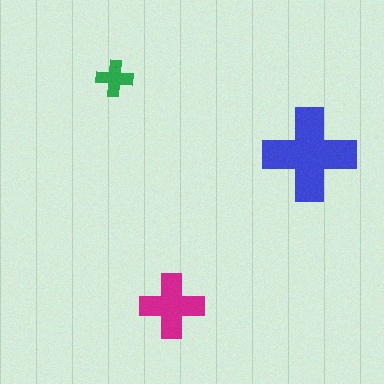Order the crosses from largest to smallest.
the blue one, the magenta one, the green one.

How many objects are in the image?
There are 3 objects in the image.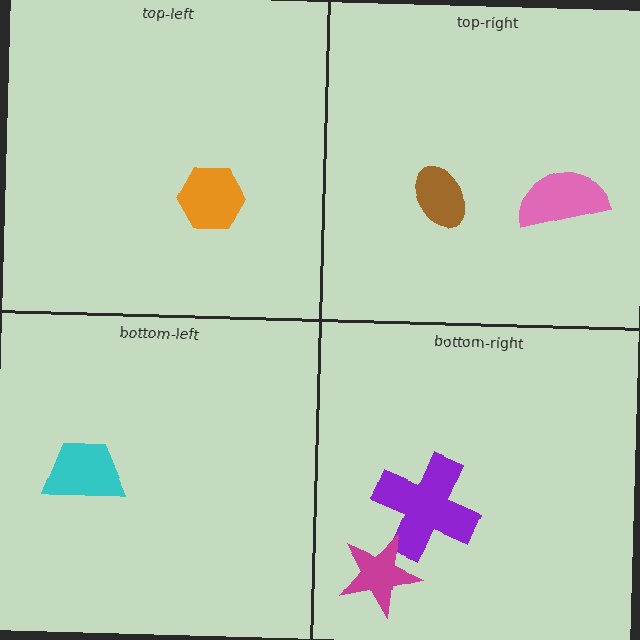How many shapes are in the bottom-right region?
2.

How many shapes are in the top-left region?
1.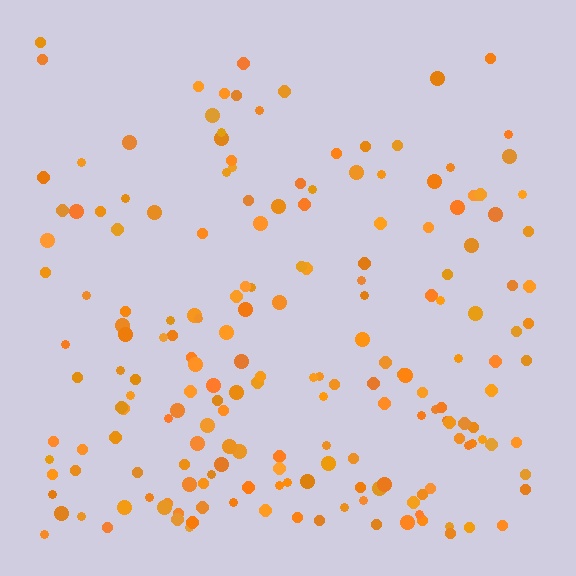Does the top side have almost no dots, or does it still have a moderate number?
Still a moderate number, just noticeably fewer than the bottom.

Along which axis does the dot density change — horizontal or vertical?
Vertical.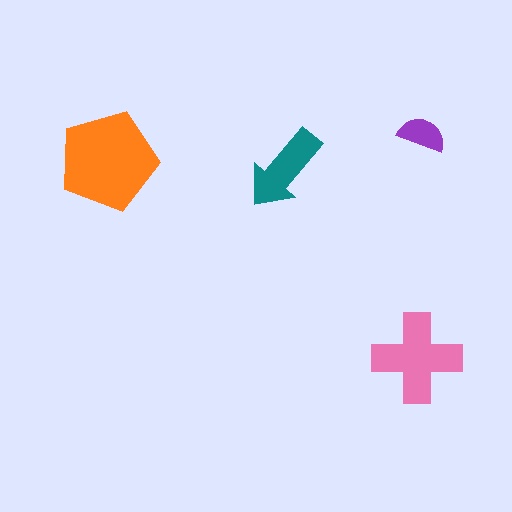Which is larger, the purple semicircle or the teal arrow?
The teal arrow.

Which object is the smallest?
The purple semicircle.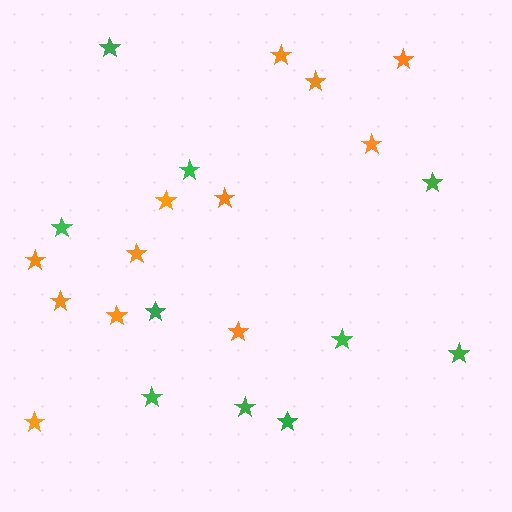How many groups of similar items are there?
There are 2 groups: one group of orange stars (12) and one group of green stars (10).